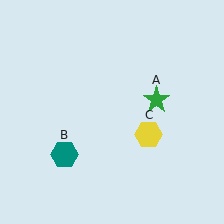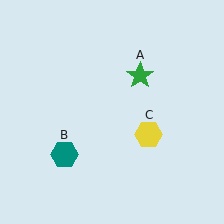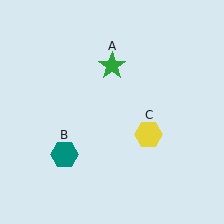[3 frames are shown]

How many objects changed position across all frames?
1 object changed position: green star (object A).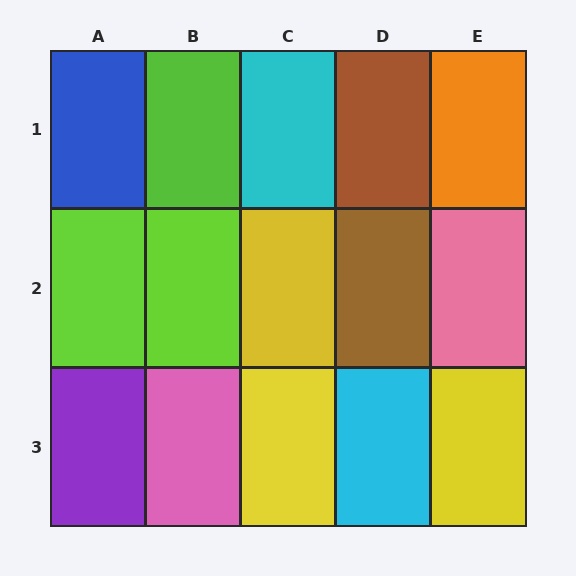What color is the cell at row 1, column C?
Cyan.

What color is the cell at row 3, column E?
Yellow.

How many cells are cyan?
2 cells are cyan.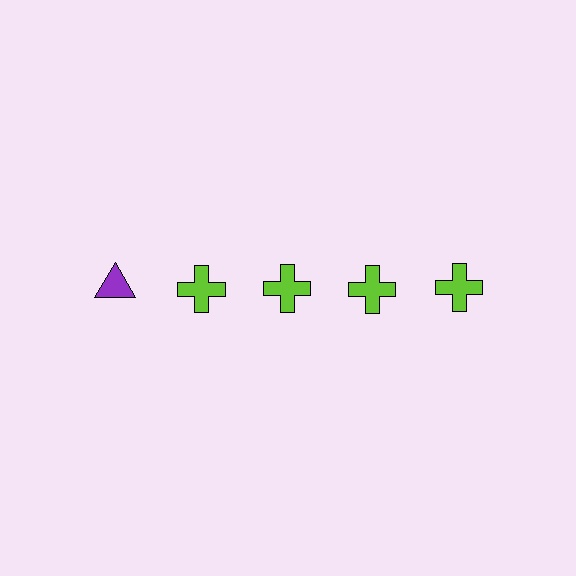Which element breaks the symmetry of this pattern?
The purple triangle in the top row, leftmost column breaks the symmetry. All other shapes are lime crosses.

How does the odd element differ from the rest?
It differs in both color (purple instead of lime) and shape (triangle instead of cross).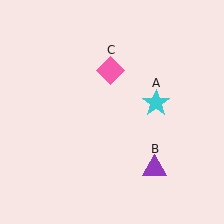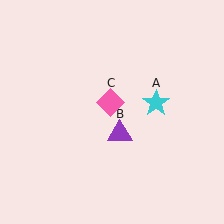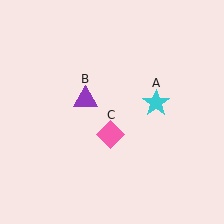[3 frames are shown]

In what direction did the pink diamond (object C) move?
The pink diamond (object C) moved down.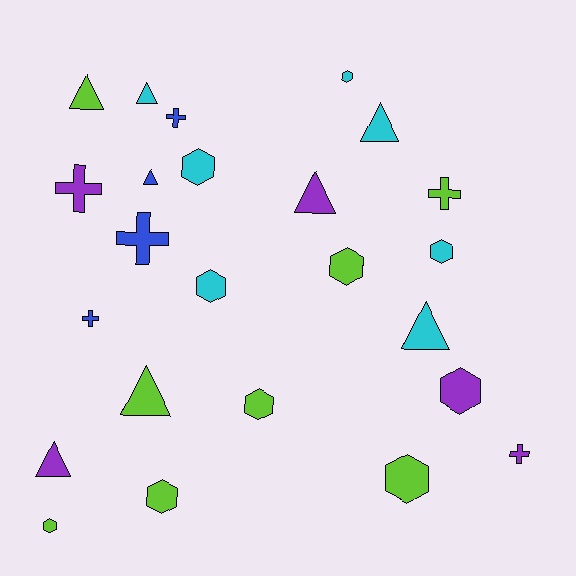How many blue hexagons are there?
There are no blue hexagons.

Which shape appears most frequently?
Hexagon, with 10 objects.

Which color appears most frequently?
Lime, with 8 objects.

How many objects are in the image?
There are 24 objects.